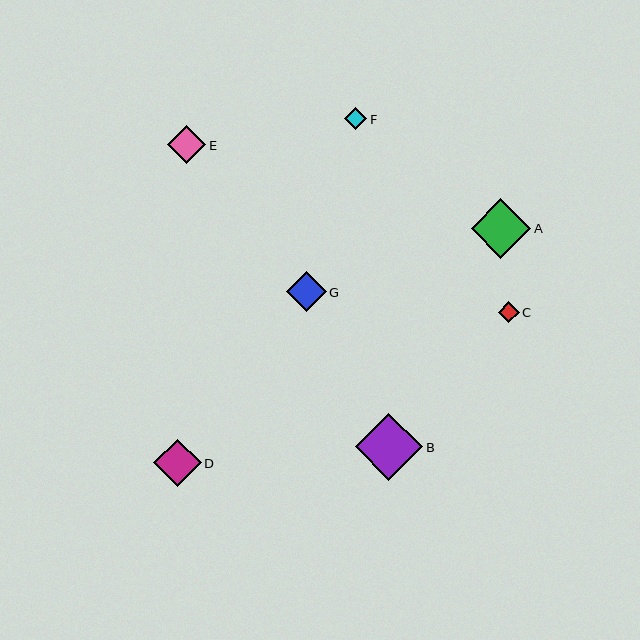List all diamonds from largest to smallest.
From largest to smallest: B, A, D, G, E, F, C.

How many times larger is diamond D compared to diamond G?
Diamond D is approximately 1.2 times the size of diamond G.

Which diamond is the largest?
Diamond B is the largest with a size of approximately 67 pixels.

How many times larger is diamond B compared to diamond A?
Diamond B is approximately 1.1 times the size of diamond A.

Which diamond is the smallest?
Diamond C is the smallest with a size of approximately 21 pixels.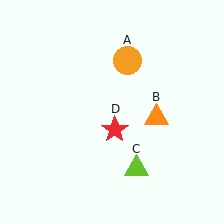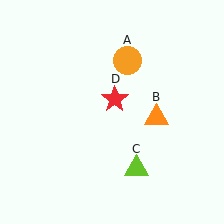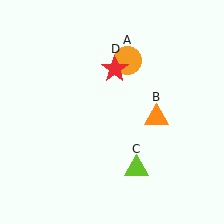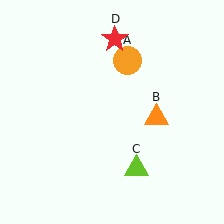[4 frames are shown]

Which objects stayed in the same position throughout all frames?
Orange circle (object A) and orange triangle (object B) and lime triangle (object C) remained stationary.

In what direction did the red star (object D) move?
The red star (object D) moved up.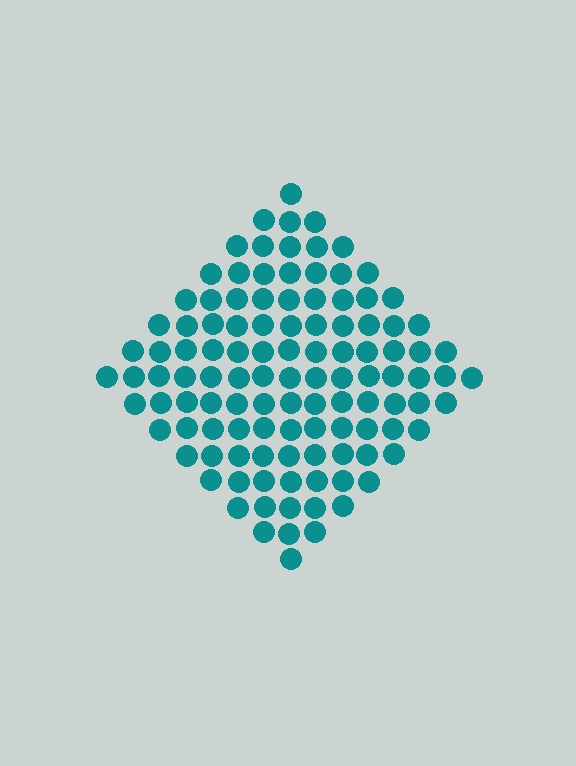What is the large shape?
The large shape is a diamond.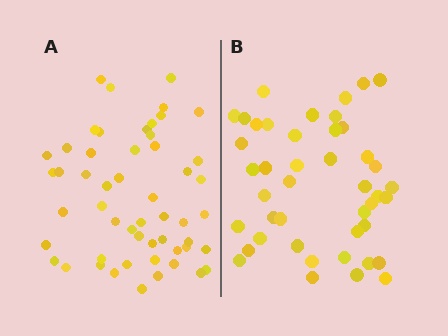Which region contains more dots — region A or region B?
Region A (the left region) has more dots.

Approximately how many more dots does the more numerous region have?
Region A has roughly 8 or so more dots than region B.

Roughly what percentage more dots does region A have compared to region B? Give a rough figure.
About 20% more.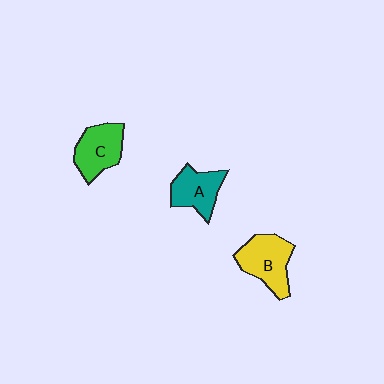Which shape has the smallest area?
Shape A (teal).